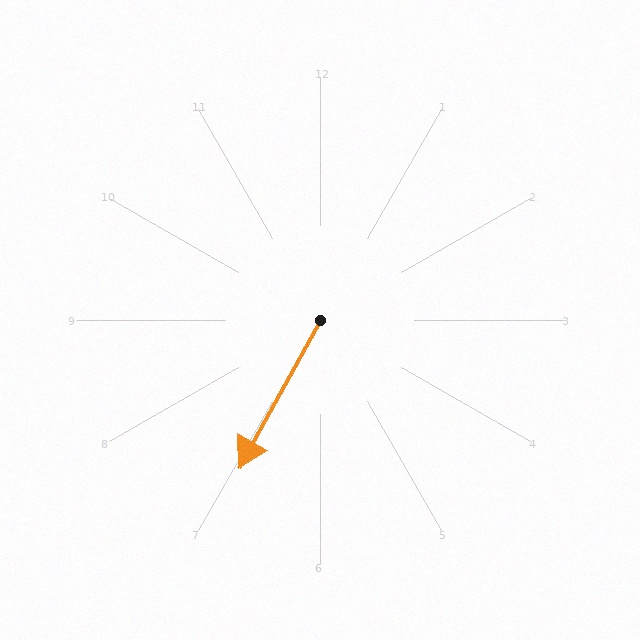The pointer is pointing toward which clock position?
Roughly 7 o'clock.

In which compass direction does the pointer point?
Southwest.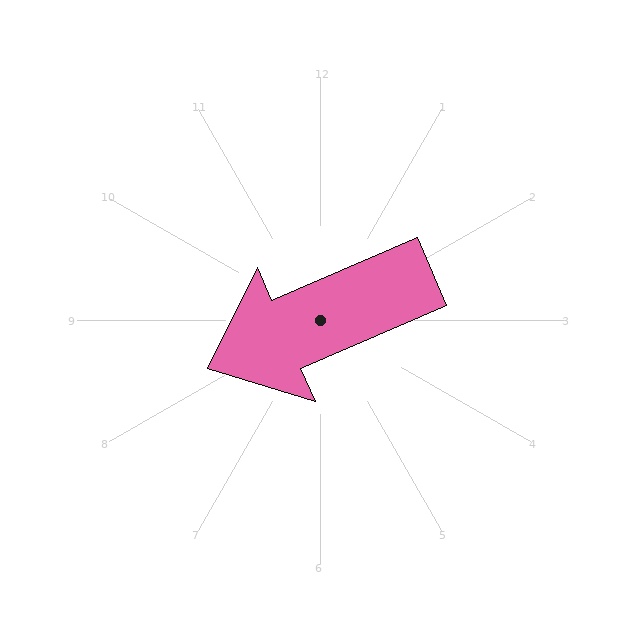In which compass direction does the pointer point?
Southwest.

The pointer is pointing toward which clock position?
Roughly 8 o'clock.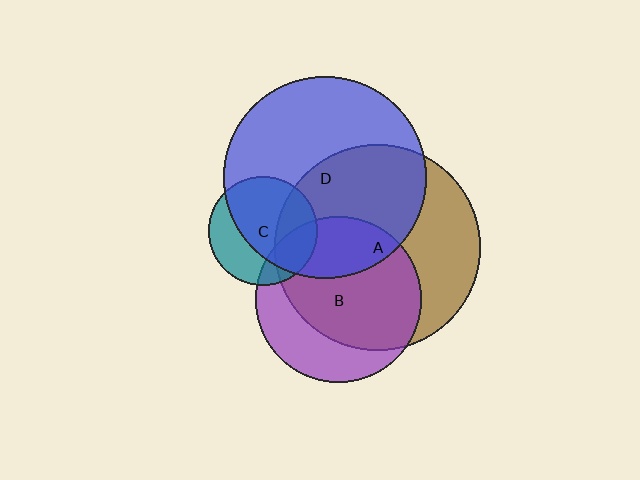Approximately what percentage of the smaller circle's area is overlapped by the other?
Approximately 50%.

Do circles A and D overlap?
Yes.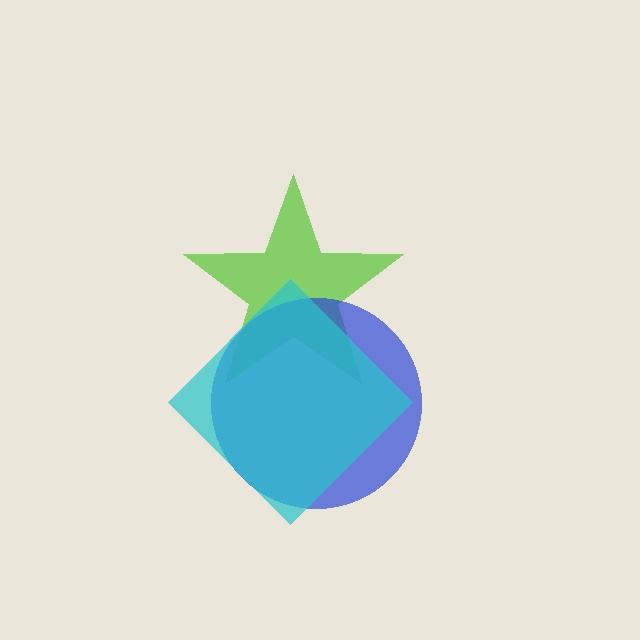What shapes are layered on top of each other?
The layered shapes are: a lime star, a blue circle, a cyan diamond.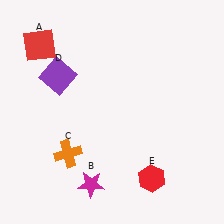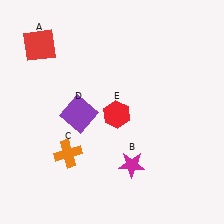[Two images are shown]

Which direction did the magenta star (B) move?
The magenta star (B) moved right.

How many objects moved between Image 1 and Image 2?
3 objects moved between the two images.